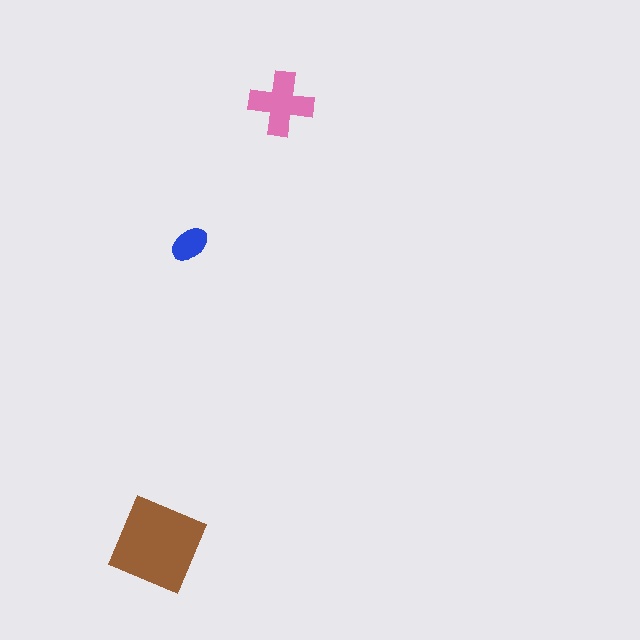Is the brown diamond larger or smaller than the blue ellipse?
Larger.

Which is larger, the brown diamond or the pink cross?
The brown diamond.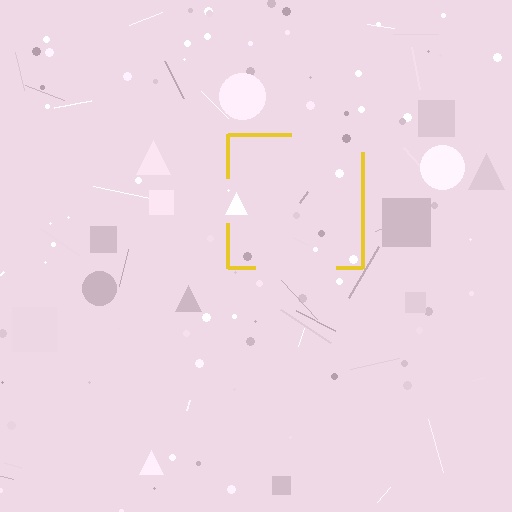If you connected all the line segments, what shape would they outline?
They would outline a square.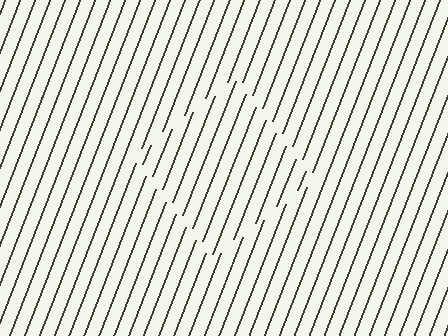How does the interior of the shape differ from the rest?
The interior of the shape contains the same grating, shifted by half a period — the contour is defined by the phase discontinuity where line-ends from the inner and outer gratings abut.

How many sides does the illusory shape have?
4 sides — the line-ends trace a square.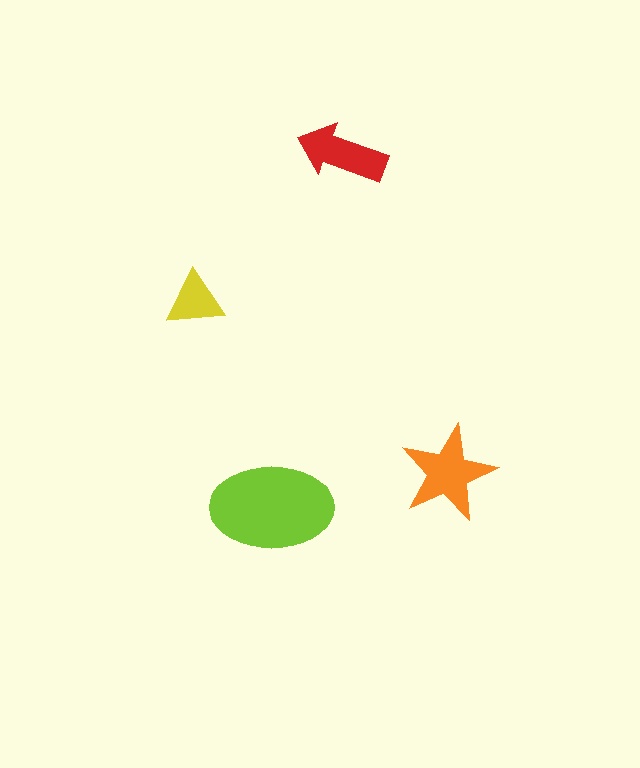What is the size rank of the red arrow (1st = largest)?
3rd.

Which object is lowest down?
The lime ellipse is bottommost.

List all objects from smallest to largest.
The yellow triangle, the red arrow, the orange star, the lime ellipse.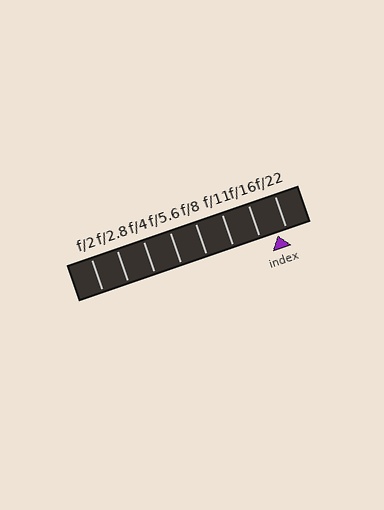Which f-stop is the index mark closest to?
The index mark is closest to f/22.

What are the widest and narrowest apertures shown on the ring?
The widest aperture shown is f/2 and the narrowest is f/22.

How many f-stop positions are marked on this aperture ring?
There are 8 f-stop positions marked.